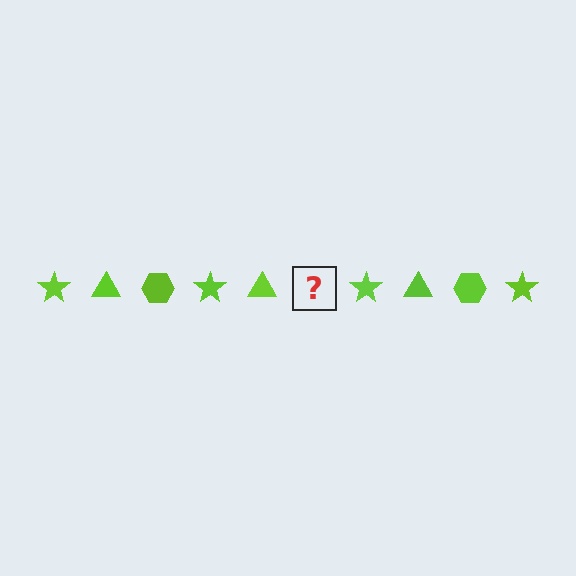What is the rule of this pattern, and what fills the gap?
The rule is that the pattern cycles through star, triangle, hexagon shapes in lime. The gap should be filled with a lime hexagon.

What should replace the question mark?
The question mark should be replaced with a lime hexagon.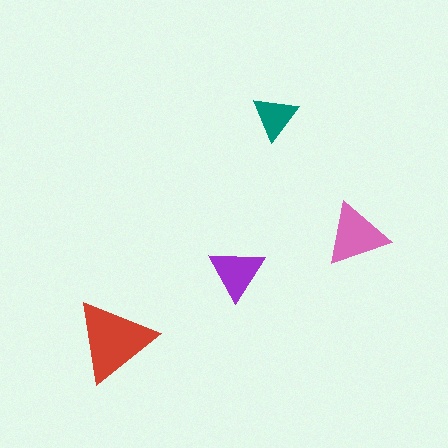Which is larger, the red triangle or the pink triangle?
The red one.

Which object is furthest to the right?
The pink triangle is rightmost.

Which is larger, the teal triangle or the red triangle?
The red one.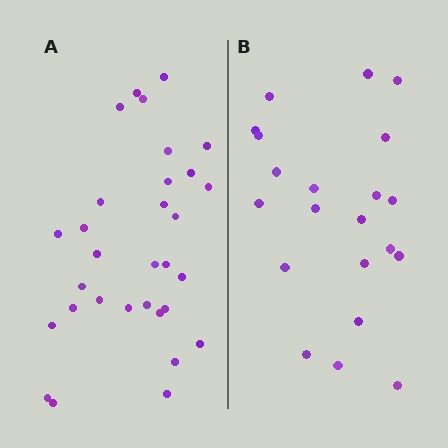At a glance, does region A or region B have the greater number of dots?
Region A (the left region) has more dots.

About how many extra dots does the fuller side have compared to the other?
Region A has roughly 10 or so more dots than region B.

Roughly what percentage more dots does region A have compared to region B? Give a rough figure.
About 50% more.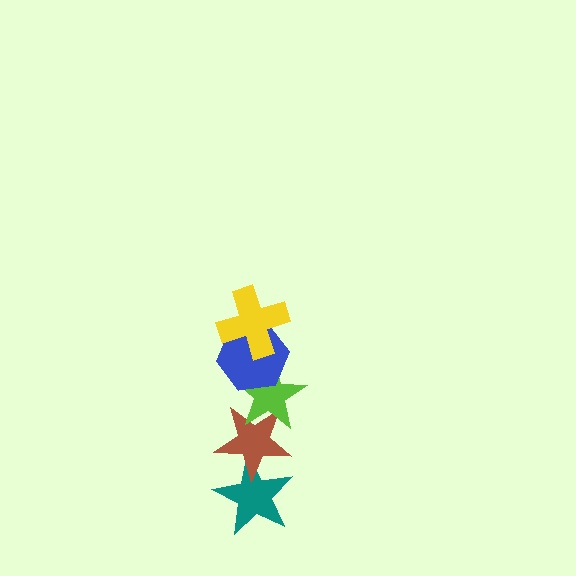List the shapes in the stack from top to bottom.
From top to bottom: the yellow cross, the blue hexagon, the lime star, the brown star, the teal star.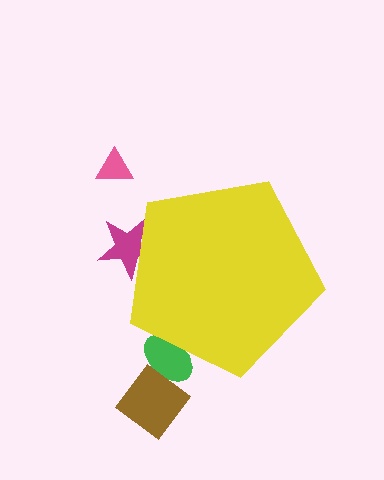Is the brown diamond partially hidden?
No, the brown diamond is fully visible.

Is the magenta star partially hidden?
Yes, the magenta star is partially hidden behind the yellow pentagon.